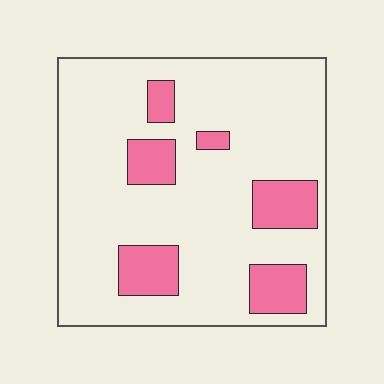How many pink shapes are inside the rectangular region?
6.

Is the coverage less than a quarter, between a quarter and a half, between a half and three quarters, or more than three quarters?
Less than a quarter.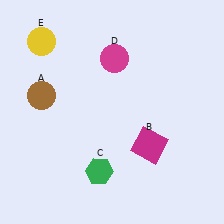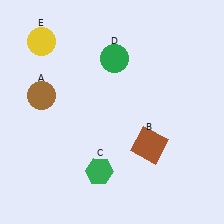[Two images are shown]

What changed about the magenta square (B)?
In Image 1, B is magenta. In Image 2, it changed to brown.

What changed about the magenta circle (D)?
In Image 1, D is magenta. In Image 2, it changed to green.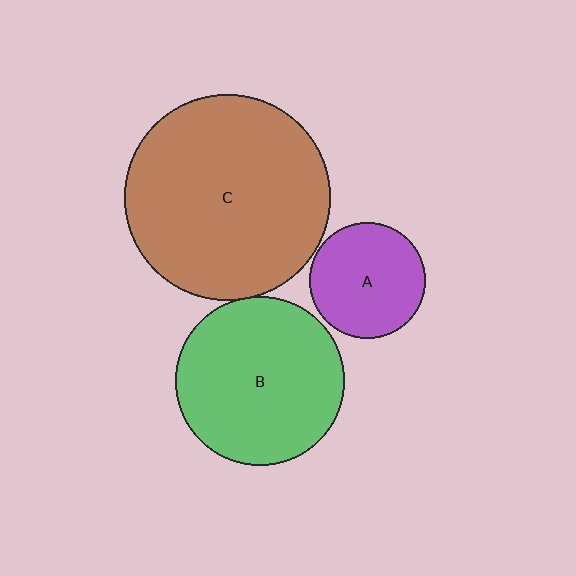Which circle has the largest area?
Circle C (brown).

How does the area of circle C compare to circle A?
Approximately 3.2 times.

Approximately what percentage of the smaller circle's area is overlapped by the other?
Approximately 5%.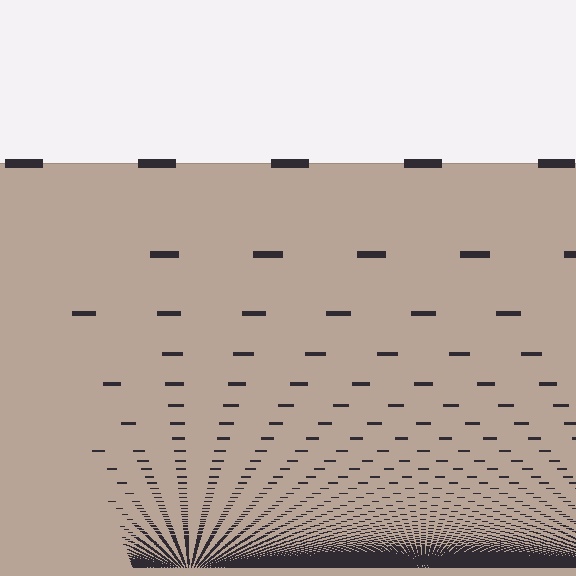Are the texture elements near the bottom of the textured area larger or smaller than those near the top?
Smaller. The gradient is inverted — elements near the bottom are smaller and denser.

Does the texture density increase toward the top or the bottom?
Density increases toward the bottom.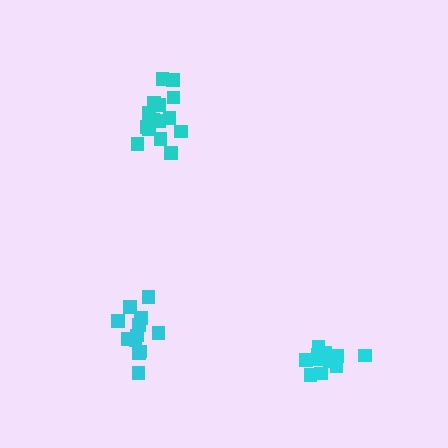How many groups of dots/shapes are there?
There are 3 groups.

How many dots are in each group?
Group 1: 12 dots, Group 2: 15 dots, Group 3: 12 dots (39 total).